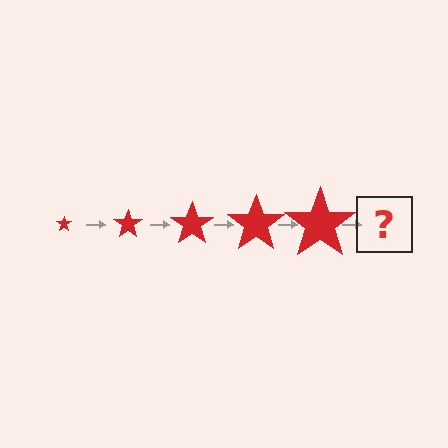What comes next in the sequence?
The next element should be a red star, larger than the previous one.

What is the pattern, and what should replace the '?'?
The pattern is that the star gets progressively larger each step. The '?' should be a red star, larger than the previous one.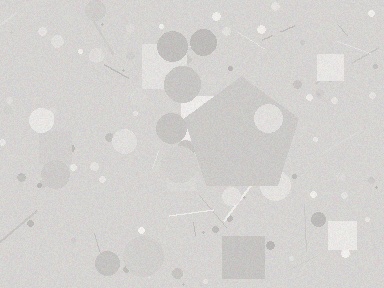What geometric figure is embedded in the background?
A pentagon is embedded in the background.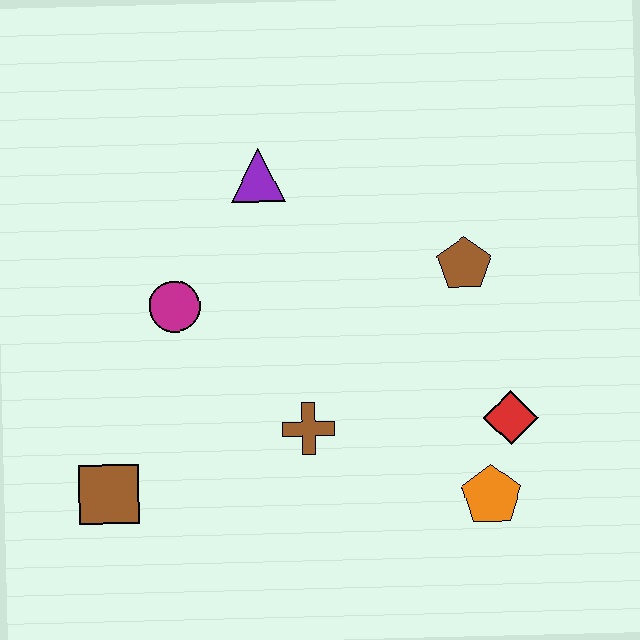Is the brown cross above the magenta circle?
No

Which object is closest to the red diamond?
The orange pentagon is closest to the red diamond.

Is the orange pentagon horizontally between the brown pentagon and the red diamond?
Yes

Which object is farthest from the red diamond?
The brown square is farthest from the red diamond.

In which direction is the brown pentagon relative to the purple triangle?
The brown pentagon is to the right of the purple triangle.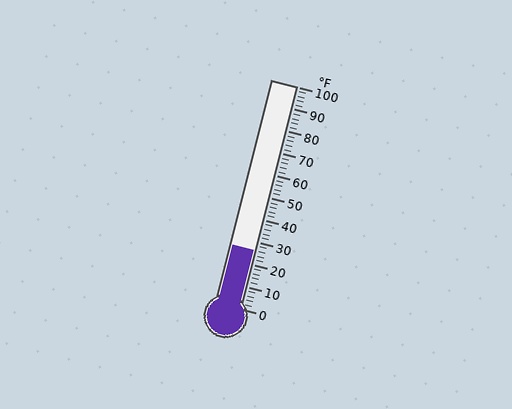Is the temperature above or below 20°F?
The temperature is above 20°F.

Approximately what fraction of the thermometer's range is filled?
The thermometer is filled to approximately 25% of its range.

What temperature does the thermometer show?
The thermometer shows approximately 26°F.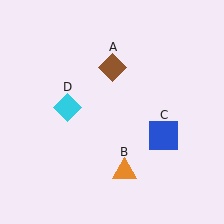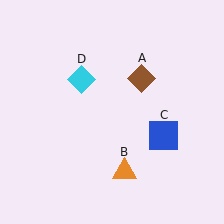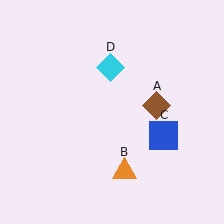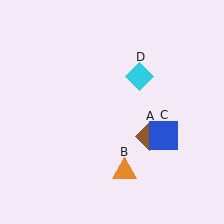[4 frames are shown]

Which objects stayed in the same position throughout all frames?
Orange triangle (object B) and blue square (object C) remained stationary.